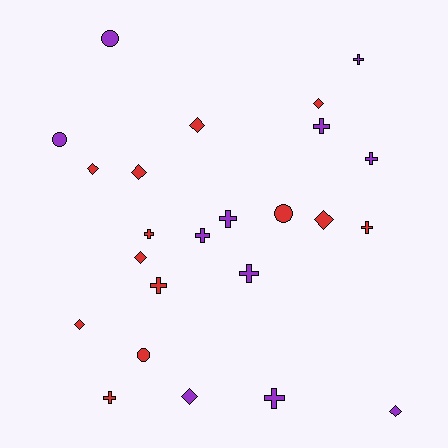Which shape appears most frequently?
Cross, with 11 objects.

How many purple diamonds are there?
There are 2 purple diamonds.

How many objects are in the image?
There are 24 objects.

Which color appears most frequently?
Red, with 13 objects.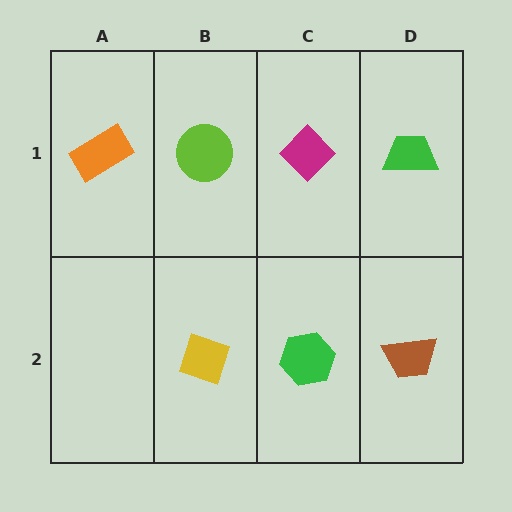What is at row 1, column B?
A lime circle.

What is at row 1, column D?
A green trapezoid.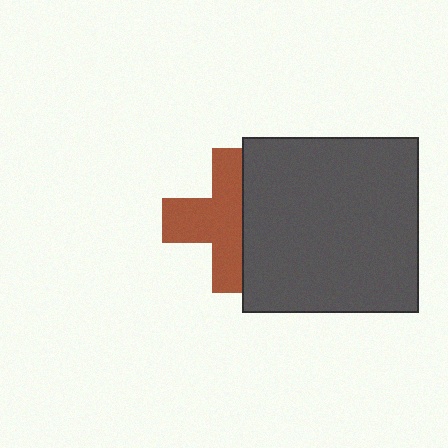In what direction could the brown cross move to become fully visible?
The brown cross could move left. That would shift it out from behind the dark gray square entirely.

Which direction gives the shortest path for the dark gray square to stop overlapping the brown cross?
Moving right gives the shortest separation.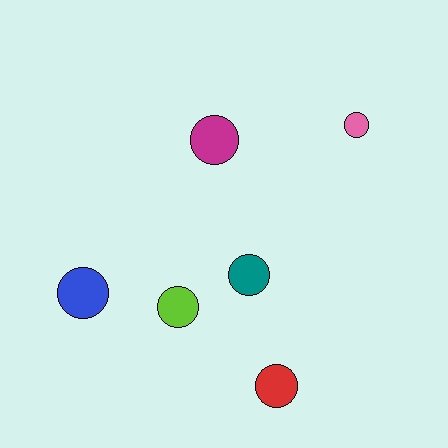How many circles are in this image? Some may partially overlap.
There are 6 circles.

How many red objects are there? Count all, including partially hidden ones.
There is 1 red object.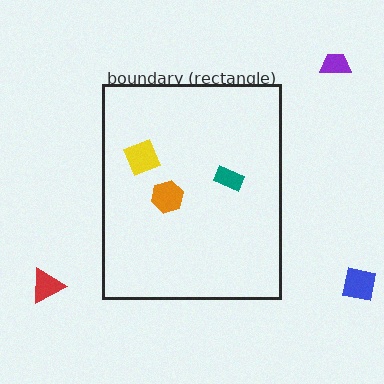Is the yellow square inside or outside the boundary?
Inside.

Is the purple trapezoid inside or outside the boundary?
Outside.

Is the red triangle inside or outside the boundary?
Outside.